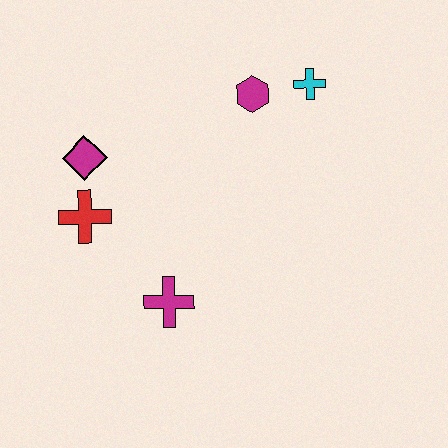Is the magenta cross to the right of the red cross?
Yes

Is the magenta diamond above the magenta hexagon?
No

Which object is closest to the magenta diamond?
The red cross is closest to the magenta diamond.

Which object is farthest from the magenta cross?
The cyan cross is farthest from the magenta cross.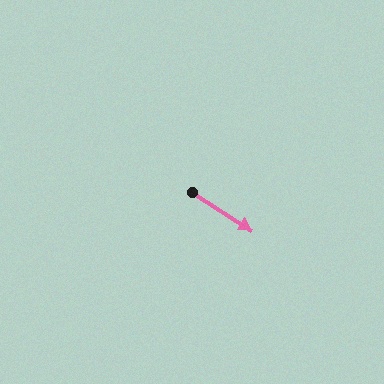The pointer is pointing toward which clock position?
Roughly 4 o'clock.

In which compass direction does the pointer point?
Southeast.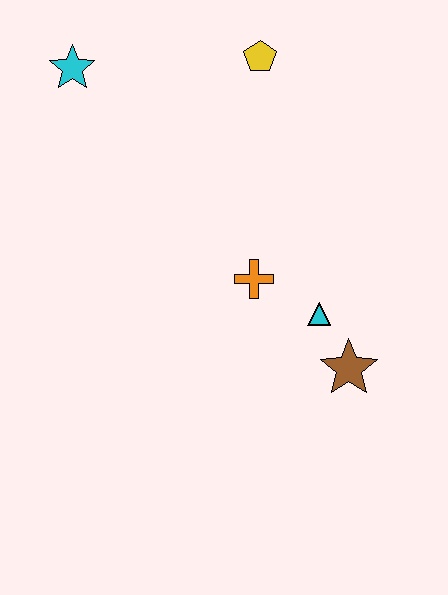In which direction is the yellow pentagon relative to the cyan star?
The yellow pentagon is to the right of the cyan star.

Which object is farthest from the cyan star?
The brown star is farthest from the cyan star.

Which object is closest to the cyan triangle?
The brown star is closest to the cyan triangle.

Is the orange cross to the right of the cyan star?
Yes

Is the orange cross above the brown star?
Yes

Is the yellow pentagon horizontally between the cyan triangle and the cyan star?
Yes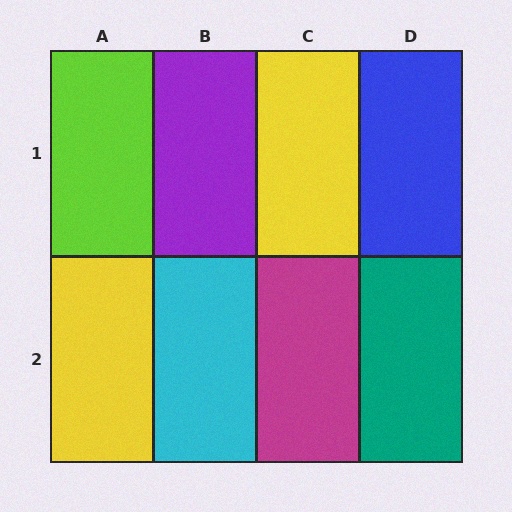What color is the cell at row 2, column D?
Teal.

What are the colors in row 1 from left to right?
Lime, purple, yellow, blue.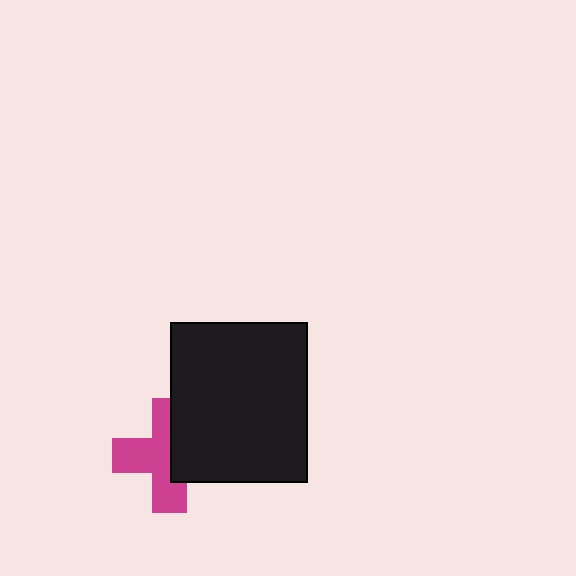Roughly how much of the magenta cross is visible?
About half of it is visible (roughly 58%).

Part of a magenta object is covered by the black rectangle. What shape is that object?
It is a cross.